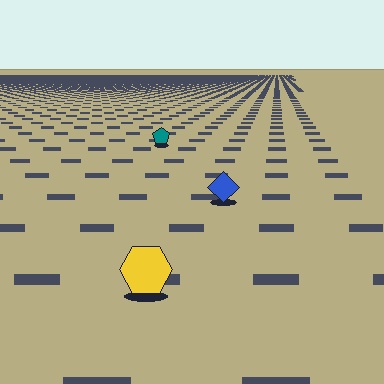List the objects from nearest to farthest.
From nearest to farthest: the yellow hexagon, the blue diamond, the teal pentagon.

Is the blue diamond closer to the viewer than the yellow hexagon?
No. The yellow hexagon is closer — you can tell from the texture gradient: the ground texture is coarser near it.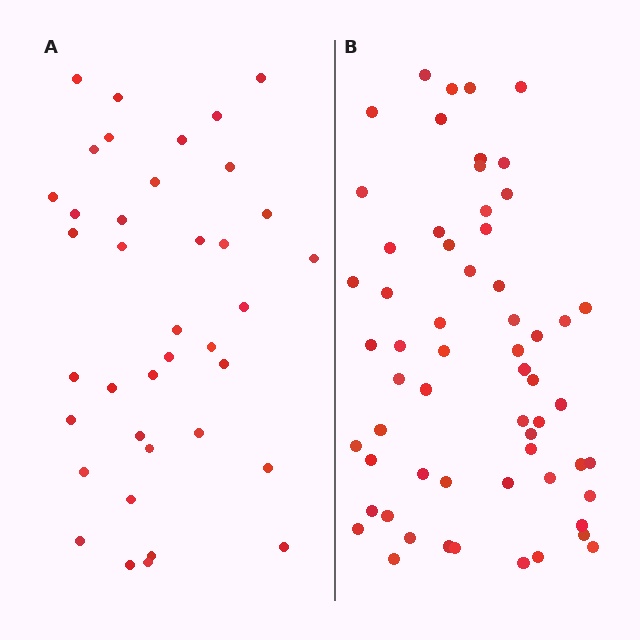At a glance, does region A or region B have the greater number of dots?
Region B (the right region) has more dots.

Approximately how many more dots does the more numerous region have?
Region B has approximately 20 more dots than region A.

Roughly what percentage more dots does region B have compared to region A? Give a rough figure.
About 60% more.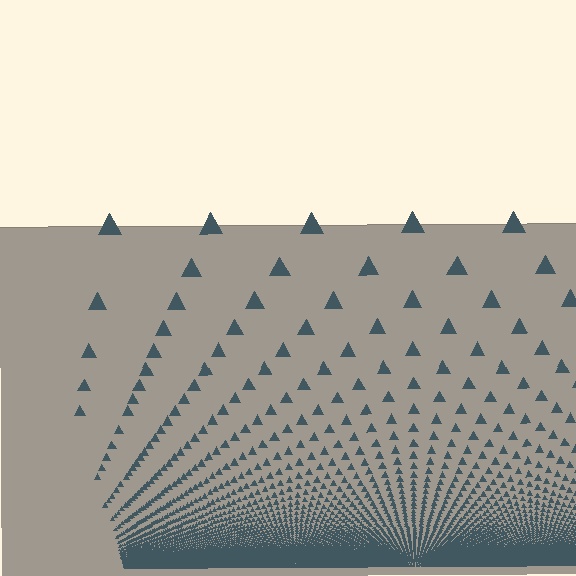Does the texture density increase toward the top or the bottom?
Density increases toward the bottom.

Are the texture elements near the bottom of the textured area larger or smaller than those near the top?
Smaller. The gradient is inverted — elements near the bottom are smaller and denser.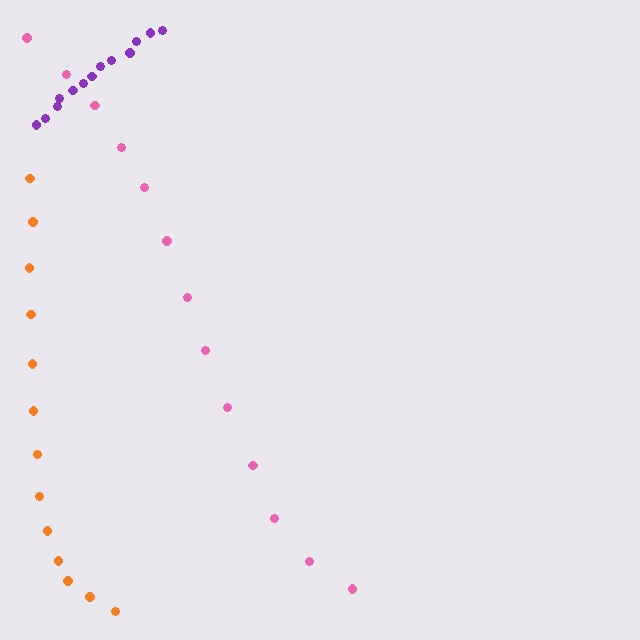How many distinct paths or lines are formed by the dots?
There are 3 distinct paths.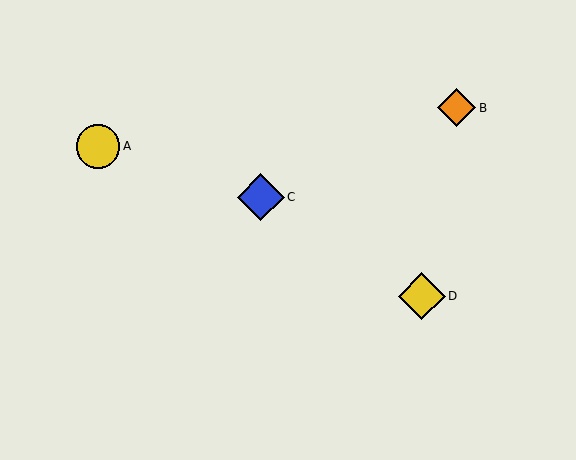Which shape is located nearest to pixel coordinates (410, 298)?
The yellow diamond (labeled D) at (422, 296) is nearest to that location.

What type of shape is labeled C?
Shape C is a blue diamond.